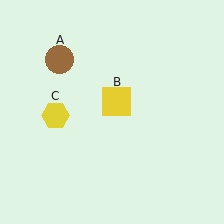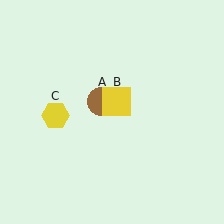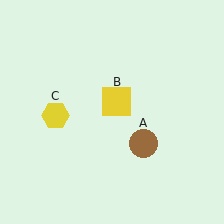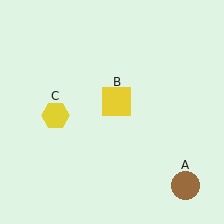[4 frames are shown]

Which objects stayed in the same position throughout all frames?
Yellow square (object B) and yellow hexagon (object C) remained stationary.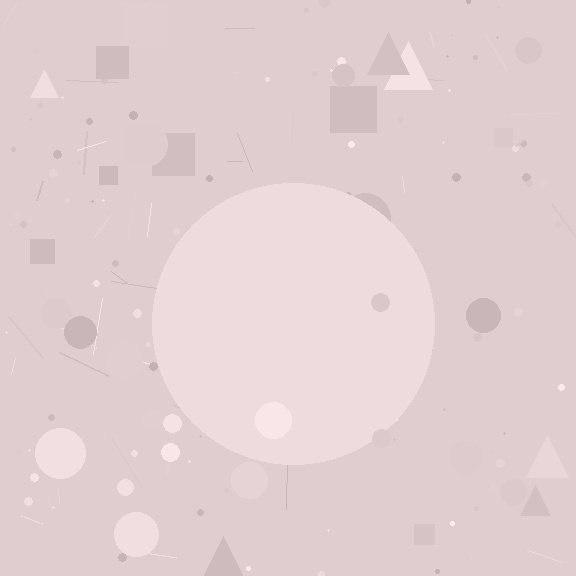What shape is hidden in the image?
A circle is hidden in the image.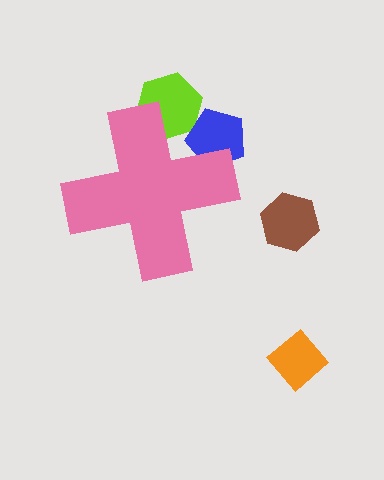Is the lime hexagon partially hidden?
Yes, the lime hexagon is partially hidden behind the pink cross.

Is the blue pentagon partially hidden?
Yes, the blue pentagon is partially hidden behind the pink cross.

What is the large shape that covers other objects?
A pink cross.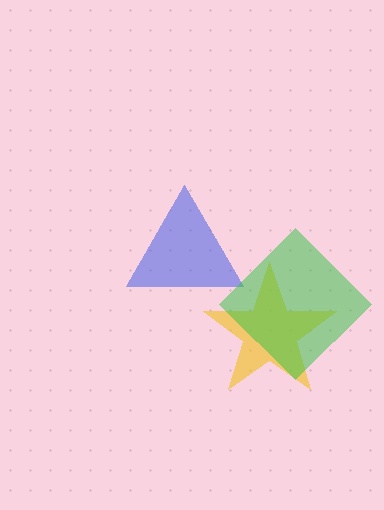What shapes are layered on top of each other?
The layered shapes are: a blue triangle, a yellow star, a green diamond.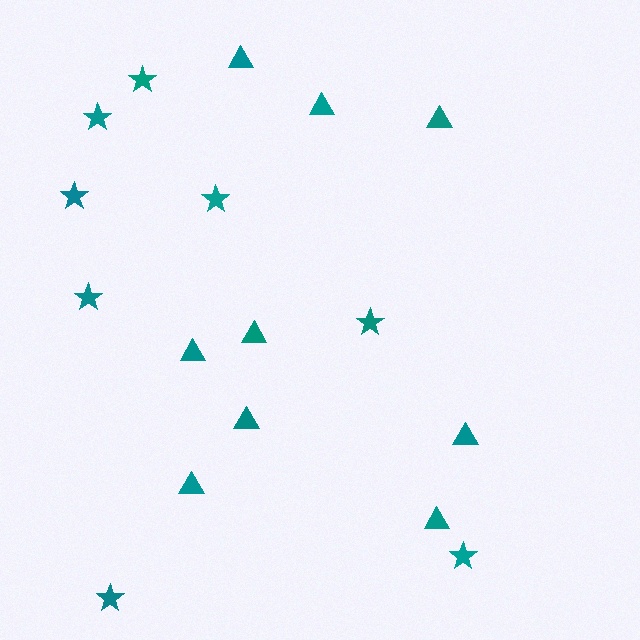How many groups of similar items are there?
There are 2 groups: one group of triangles (9) and one group of stars (8).